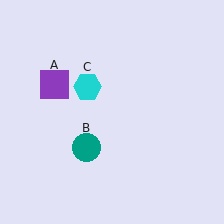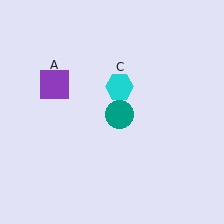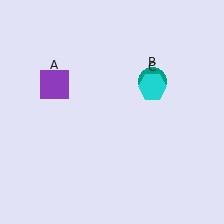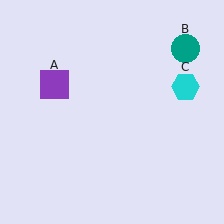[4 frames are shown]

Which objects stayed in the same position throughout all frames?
Purple square (object A) remained stationary.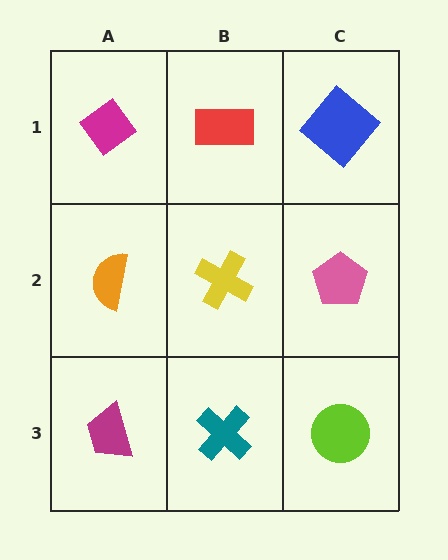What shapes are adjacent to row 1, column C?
A pink pentagon (row 2, column C), a red rectangle (row 1, column B).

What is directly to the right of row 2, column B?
A pink pentagon.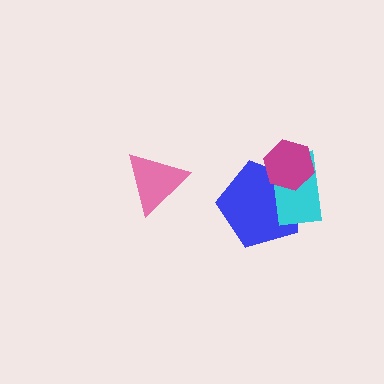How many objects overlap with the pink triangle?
0 objects overlap with the pink triangle.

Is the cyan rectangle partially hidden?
Yes, it is partially covered by another shape.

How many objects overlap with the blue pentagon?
2 objects overlap with the blue pentagon.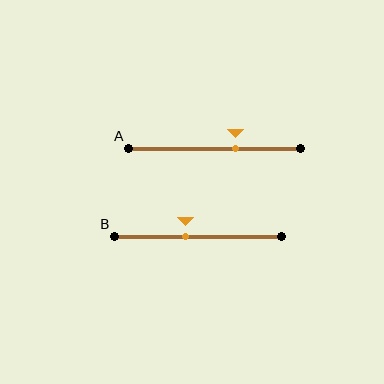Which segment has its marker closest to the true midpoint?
Segment B has its marker closest to the true midpoint.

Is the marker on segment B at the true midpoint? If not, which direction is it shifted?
No, the marker on segment B is shifted to the left by about 7% of the segment length.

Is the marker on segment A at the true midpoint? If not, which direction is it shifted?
No, the marker on segment A is shifted to the right by about 12% of the segment length.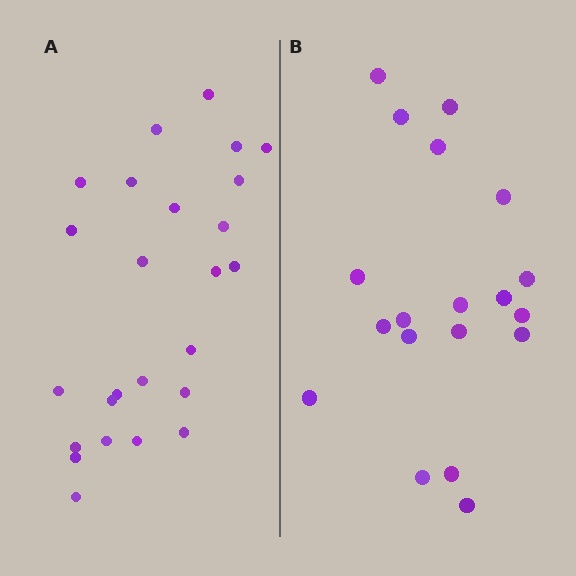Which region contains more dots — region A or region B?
Region A (the left region) has more dots.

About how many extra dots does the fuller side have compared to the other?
Region A has about 6 more dots than region B.